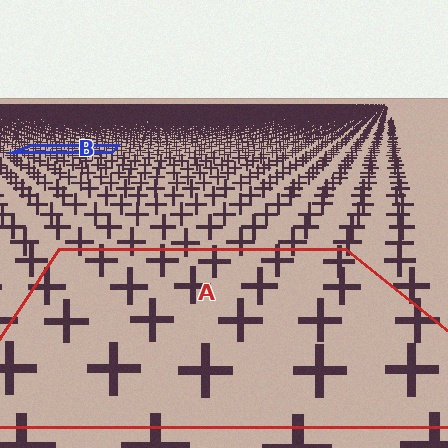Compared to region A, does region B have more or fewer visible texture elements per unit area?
Region B has more texture elements per unit area — they are packed more densely because it is farther away.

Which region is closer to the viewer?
Region A is closer. The texture elements there are larger and more spread out.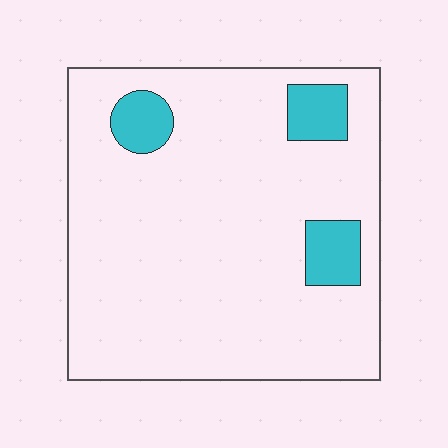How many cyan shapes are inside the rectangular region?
3.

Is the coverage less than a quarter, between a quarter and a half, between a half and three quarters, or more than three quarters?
Less than a quarter.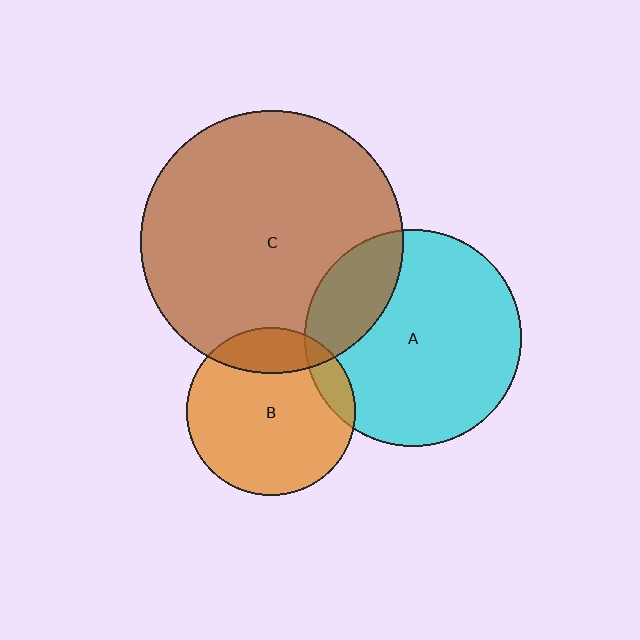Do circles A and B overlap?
Yes.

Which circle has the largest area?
Circle C (brown).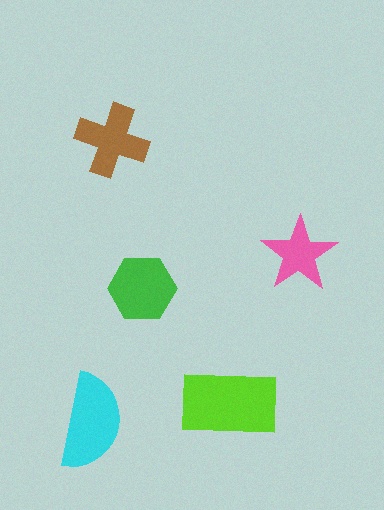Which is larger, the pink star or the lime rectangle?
The lime rectangle.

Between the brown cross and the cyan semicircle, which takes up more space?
The cyan semicircle.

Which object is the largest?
The lime rectangle.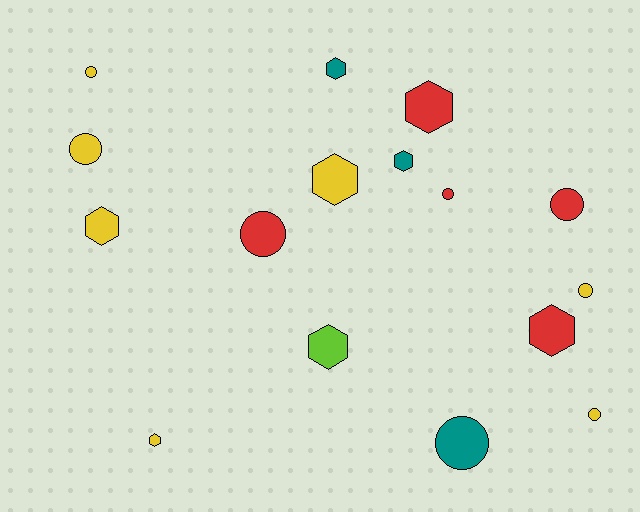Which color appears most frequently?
Yellow, with 7 objects.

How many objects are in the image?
There are 16 objects.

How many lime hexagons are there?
There is 1 lime hexagon.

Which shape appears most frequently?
Hexagon, with 8 objects.